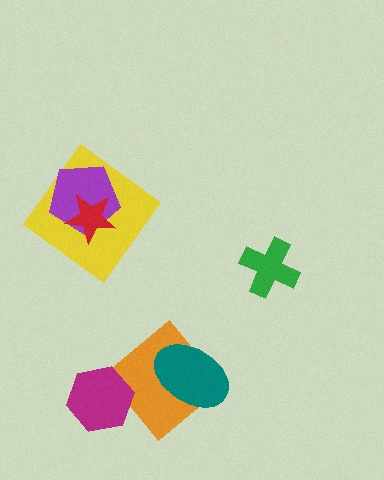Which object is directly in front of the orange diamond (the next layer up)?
The magenta hexagon is directly in front of the orange diamond.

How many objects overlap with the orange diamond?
2 objects overlap with the orange diamond.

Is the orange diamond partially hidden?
Yes, it is partially covered by another shape.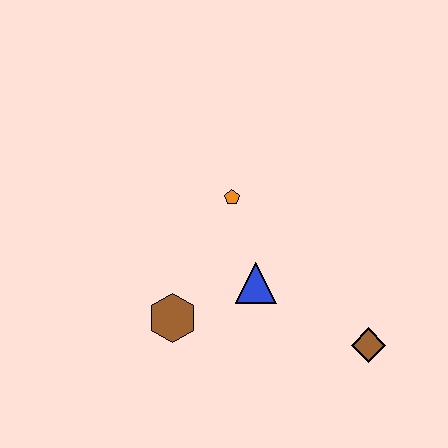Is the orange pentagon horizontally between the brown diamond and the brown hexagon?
Yes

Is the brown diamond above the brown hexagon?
No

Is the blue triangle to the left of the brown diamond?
Yes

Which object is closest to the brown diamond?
The blue triangle is closest to the brown diamond.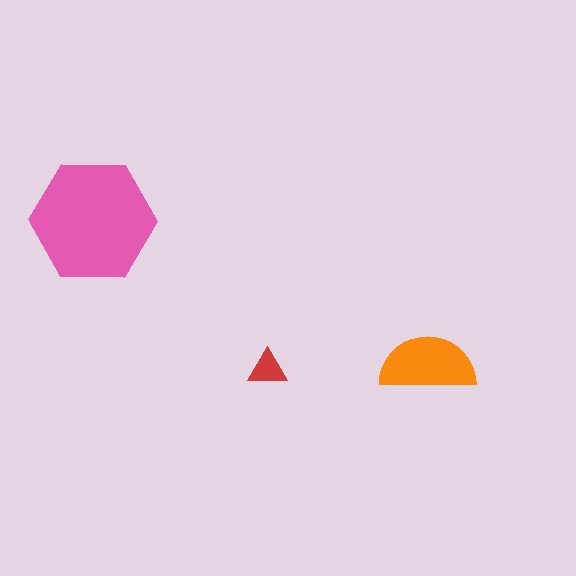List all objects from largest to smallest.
The pink hexagon, the orange semicircle, the red triangle.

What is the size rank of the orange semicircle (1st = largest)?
2nd.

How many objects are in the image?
There are 3 objects in the image.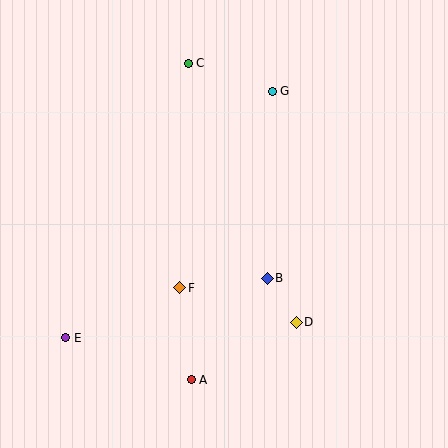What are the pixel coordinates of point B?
Point B is at (267, 278).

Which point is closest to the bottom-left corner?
Point E is closest to the bottom-left corner.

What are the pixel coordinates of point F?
Point F is at (180, 288).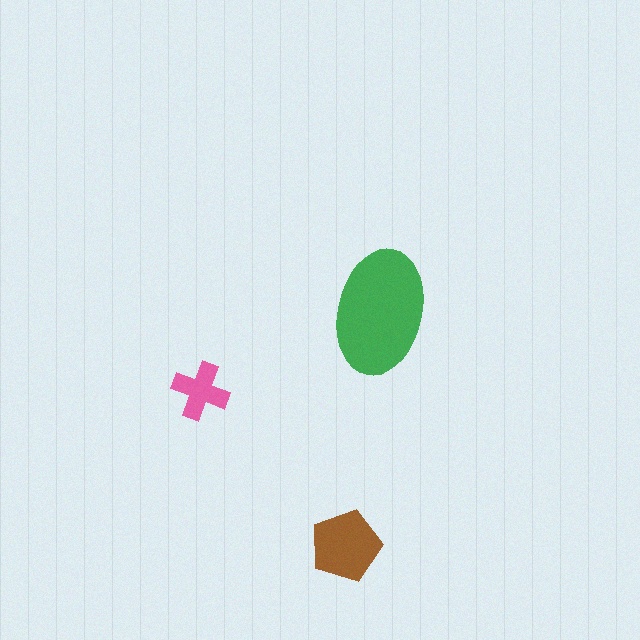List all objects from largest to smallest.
The green ellipse, the brown pentagon, the pink cross.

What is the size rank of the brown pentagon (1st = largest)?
2nd.